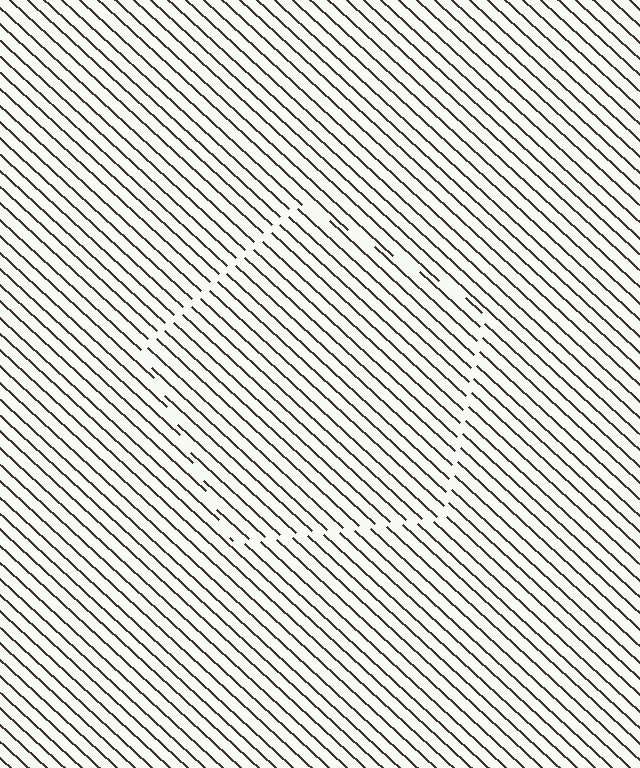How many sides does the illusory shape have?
5 sides — the line-ends trace a pentagon.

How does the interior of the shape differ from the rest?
The interior of the shape contains the same grating, shifted by half a period — the contour is defined by the phase discontinuity where line-ends from the inner and outer gratings abut.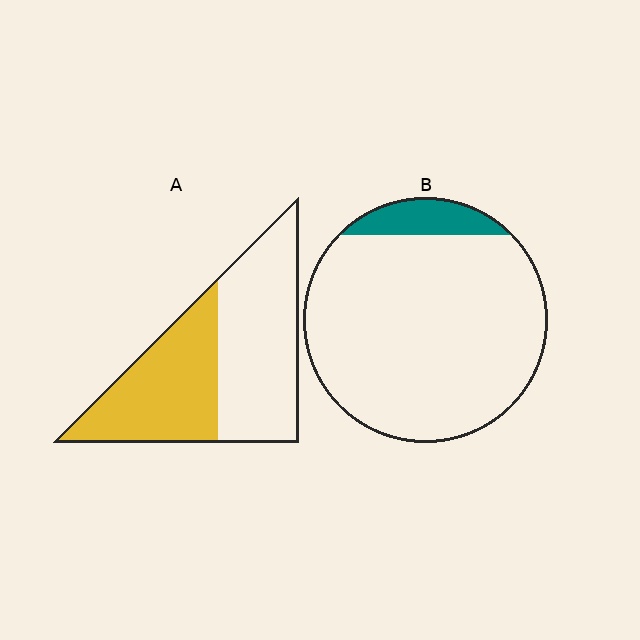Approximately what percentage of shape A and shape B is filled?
A is approximately 45% and B is approximately 10%.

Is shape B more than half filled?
No.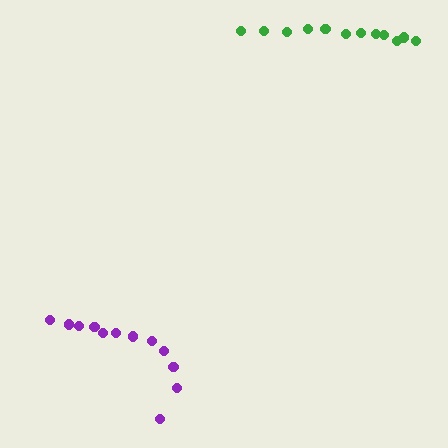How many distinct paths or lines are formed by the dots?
There are 2 distinct paths.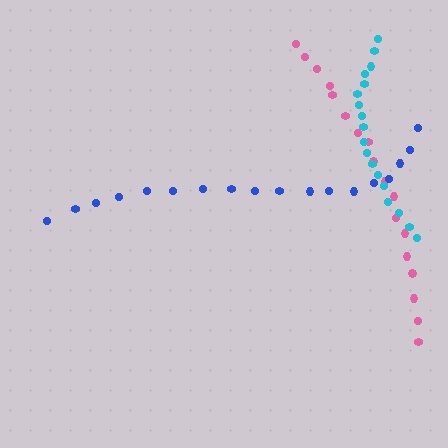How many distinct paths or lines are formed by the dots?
There are 3 distinct paths.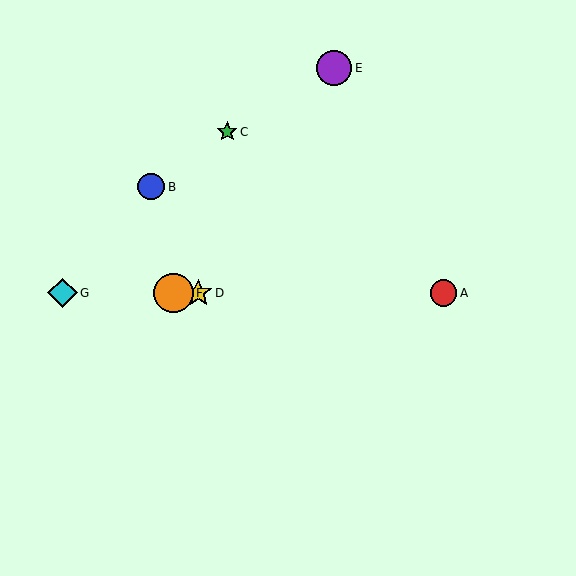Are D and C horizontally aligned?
No, D is at y≈293 and C is at y≈132.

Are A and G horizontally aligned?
Yes, both are at y≈293.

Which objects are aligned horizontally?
Objects A, D, F, G are aligned horizontally.